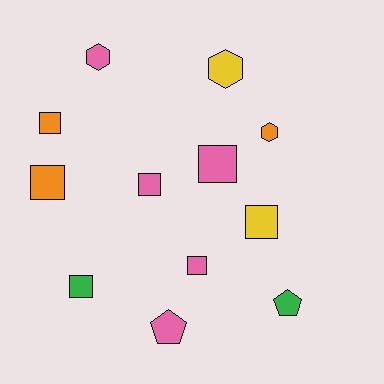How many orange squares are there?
There are 2 orange squares.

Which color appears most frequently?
Pink, with 5 objects.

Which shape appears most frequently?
Square, with 7 objects.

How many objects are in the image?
There are 12 objects.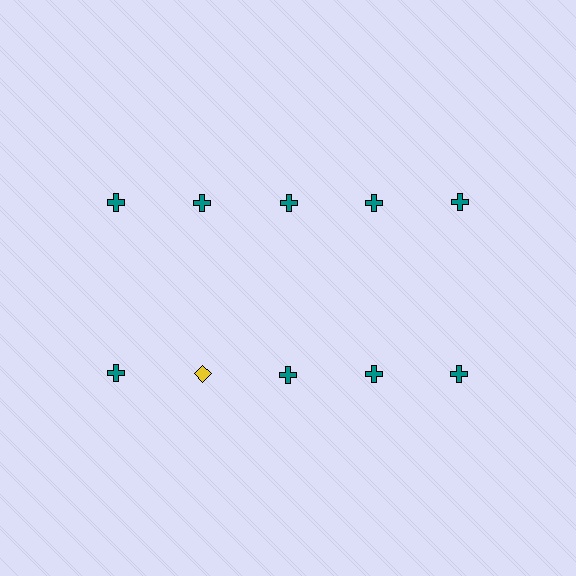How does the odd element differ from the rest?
It differs in both color (yellow instead of teal) and shape (diamond instead of cross).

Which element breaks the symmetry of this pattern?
The yellow diamond in the second row, second from left column breaks the symmetry. All other shapes are teal crosses.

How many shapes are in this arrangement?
There are 10 shapes arranged in a grid pattern.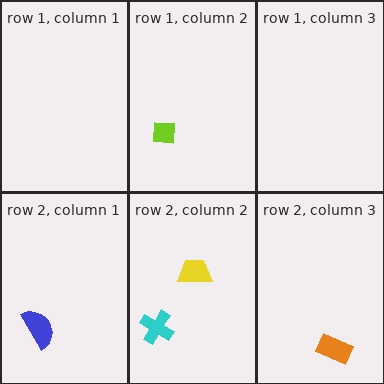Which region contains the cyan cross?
The row 2, column 2 region.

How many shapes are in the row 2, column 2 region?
2.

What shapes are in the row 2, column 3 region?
The orange rectangle.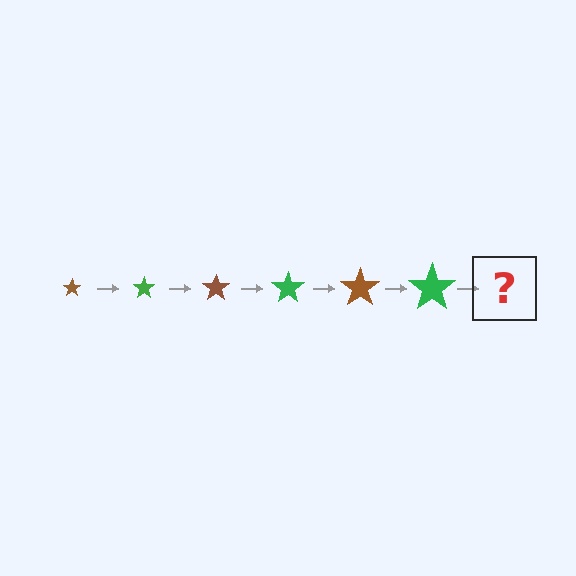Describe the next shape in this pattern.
It should be a brown star, larger than the previous one.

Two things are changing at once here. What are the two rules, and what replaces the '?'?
The two rules are that the star grows larger each step and the color cycles through brown and green. The '?' should be a brown star, larger than the previous one.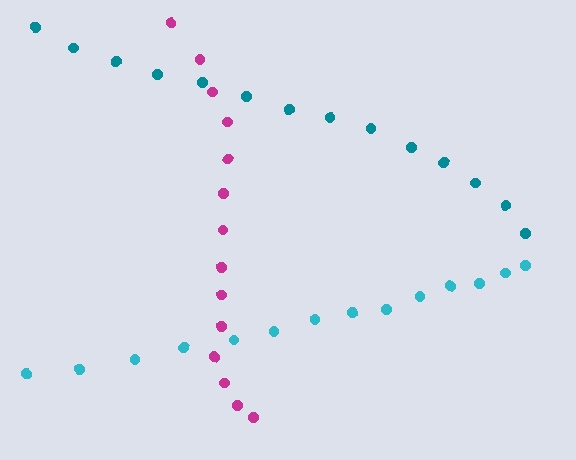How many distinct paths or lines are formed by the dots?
There are 3 distinct paths.